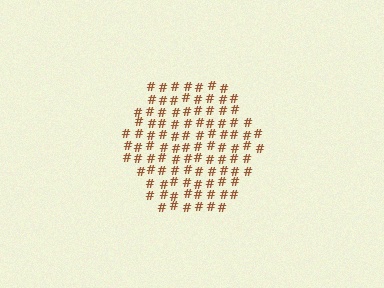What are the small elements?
The small elements are hash symbols.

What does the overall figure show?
The overall figure shows a hexagon.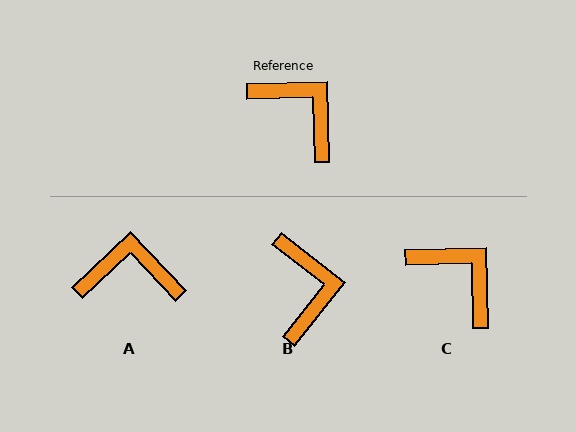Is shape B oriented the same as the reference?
No, it is off by about 40 degrees.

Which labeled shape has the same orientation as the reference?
C.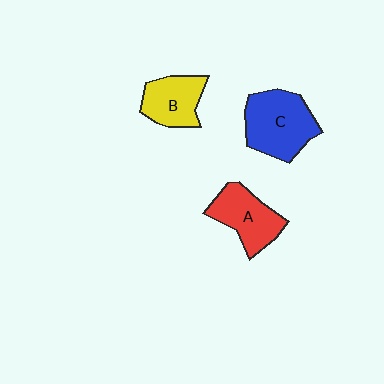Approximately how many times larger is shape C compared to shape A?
Approximately 1.3 times.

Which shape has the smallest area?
Shape B (yellow).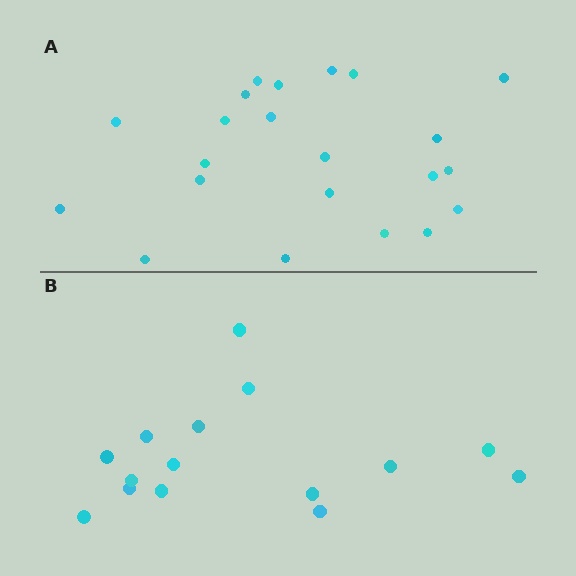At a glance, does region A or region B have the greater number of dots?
Region A (the top region) has more dots.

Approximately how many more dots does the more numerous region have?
Region A has roughly 8 or so more dots than region B.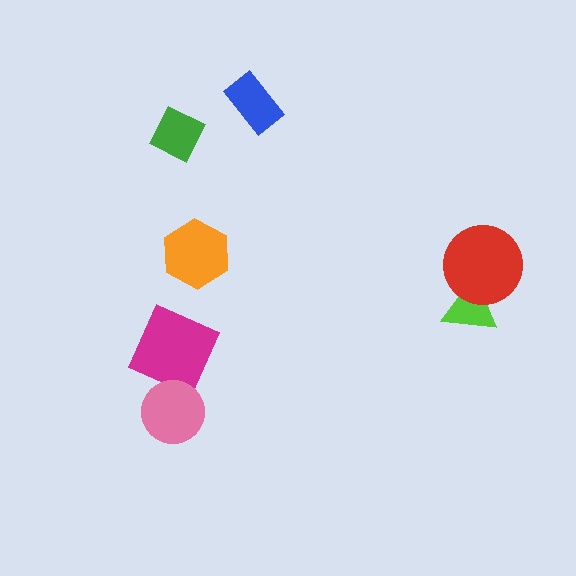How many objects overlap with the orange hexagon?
0 objects overlap with the orange hexagon.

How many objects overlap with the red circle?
1 object overlaps with the red circle.